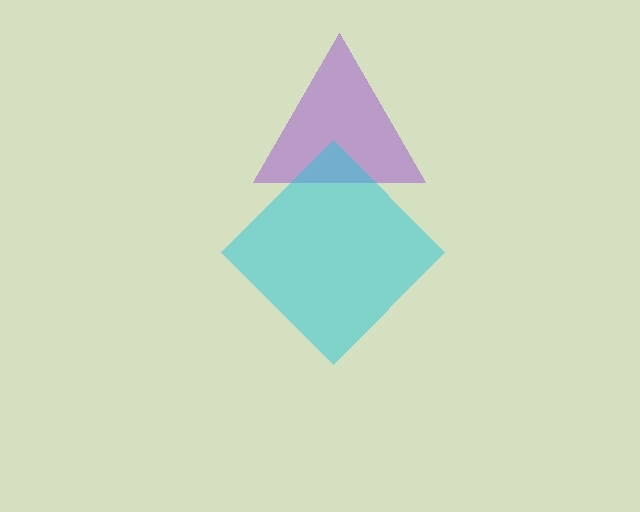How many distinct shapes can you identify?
There are 2 distinct shapes: a purple triangle, a cyan diamond.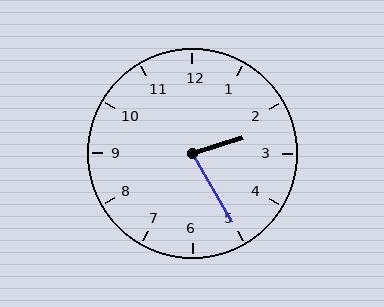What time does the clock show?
2:25.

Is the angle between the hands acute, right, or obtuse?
It is acute.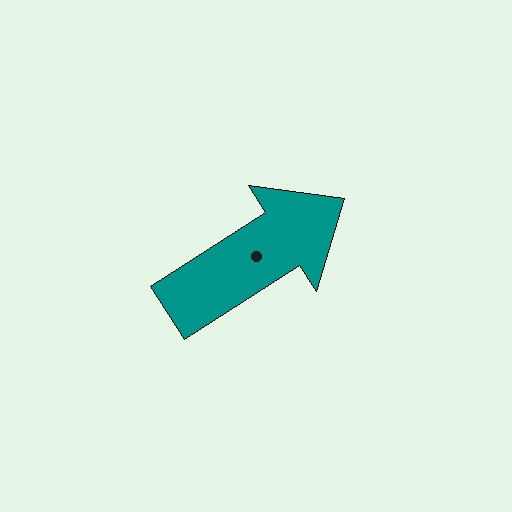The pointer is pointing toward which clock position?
Roughly 2 o'clock.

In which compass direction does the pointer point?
Northeast.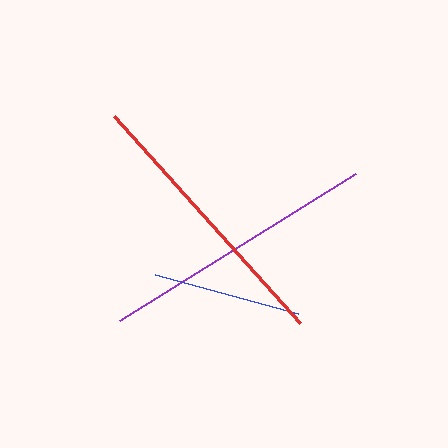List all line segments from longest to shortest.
From longest to shortest: purple, red, blue.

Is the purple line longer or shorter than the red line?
The purple line is longer than the red line.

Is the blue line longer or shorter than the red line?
The red line is longer than the blue line.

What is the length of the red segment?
The red segment is approximately 278 pixels long.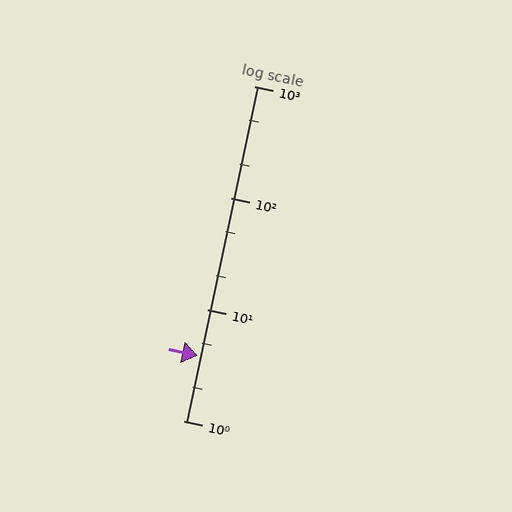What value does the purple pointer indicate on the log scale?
The pointer indicates approximately 3.8.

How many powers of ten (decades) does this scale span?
The scale spans 3 decades, from 1 to 1000.